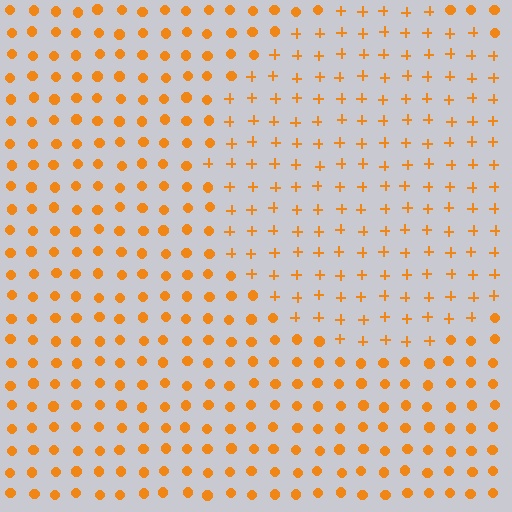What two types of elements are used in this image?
The image uses plus signs inside the circle region and circles outside it.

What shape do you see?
I see a circle.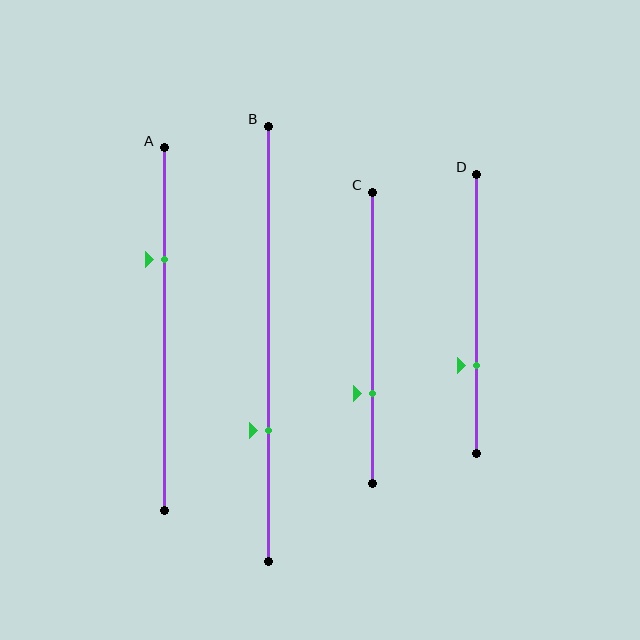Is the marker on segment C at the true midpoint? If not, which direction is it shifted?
No, the marker on segment C is shifted downward by about 19% of the segment length.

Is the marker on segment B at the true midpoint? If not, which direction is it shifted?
No, the marker on segment B is shifted downward by about 20% of the segment length.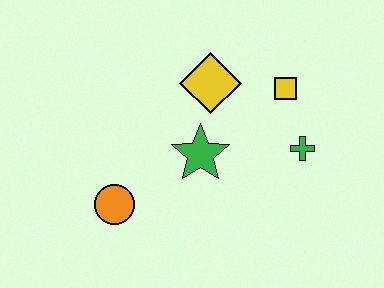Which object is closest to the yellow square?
The green cross is closest to the yellow square.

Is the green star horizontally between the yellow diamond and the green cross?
No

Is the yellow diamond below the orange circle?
No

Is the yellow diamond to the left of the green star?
No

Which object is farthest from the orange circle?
The yellow square is farthest from the orange circle.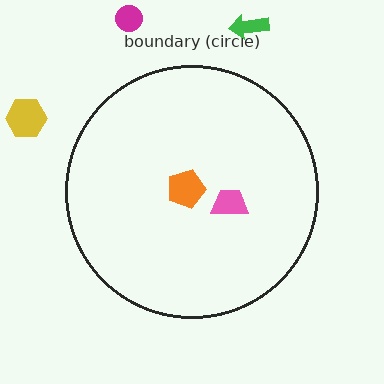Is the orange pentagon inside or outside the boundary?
Inside.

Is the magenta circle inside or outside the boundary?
Outside.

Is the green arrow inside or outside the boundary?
Outside.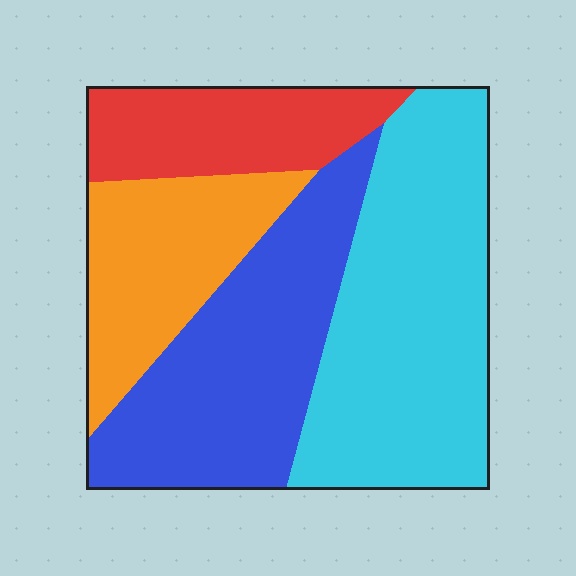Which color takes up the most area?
Cyan, at roughly 35%.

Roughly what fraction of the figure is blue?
Blue covers 29% of the figure.